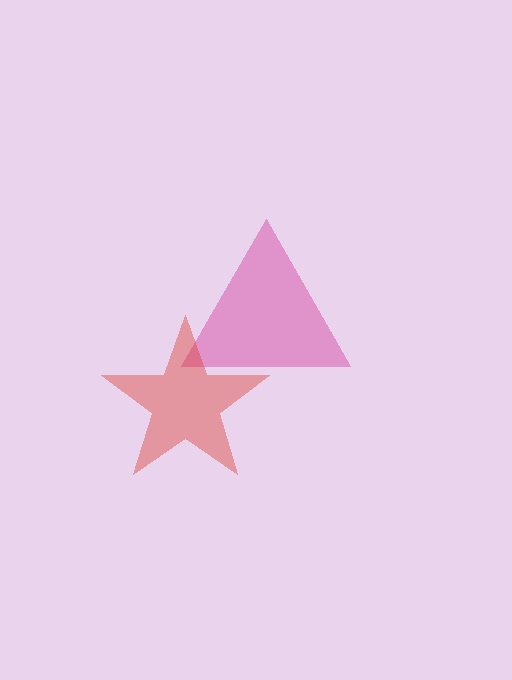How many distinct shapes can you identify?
There are 2 distinct shapes: a magenta triangle, a red star.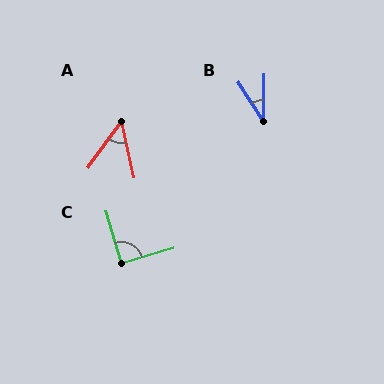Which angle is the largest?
C, at approximately 90 degrees.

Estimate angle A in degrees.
Approximately 48 degrees.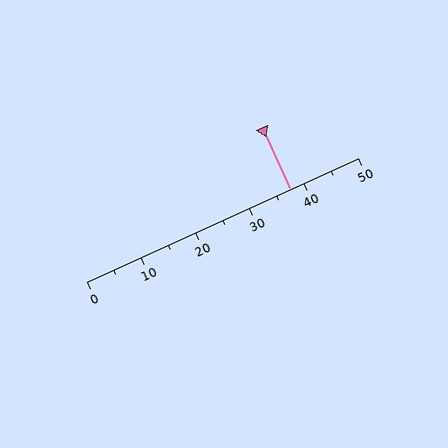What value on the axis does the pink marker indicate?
The marker indicates approximately 37.5.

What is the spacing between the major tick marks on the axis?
The major ticks are spaced 10 apart.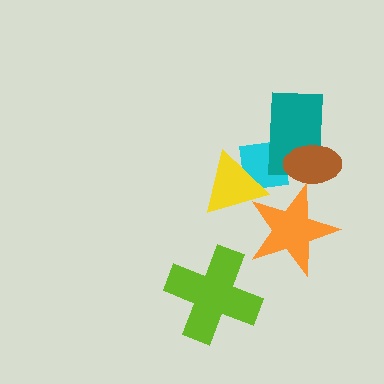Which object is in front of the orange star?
The brown ellipse is in front of the orange star.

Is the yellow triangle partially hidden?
Yes, it is partially covered by another shape.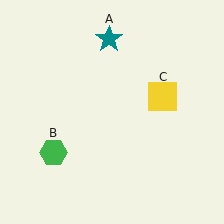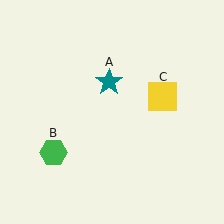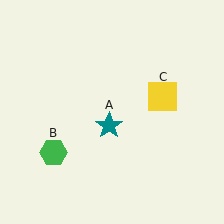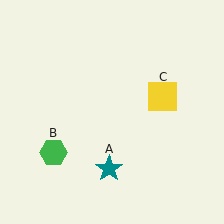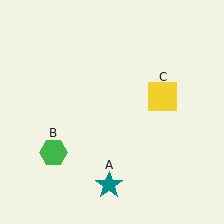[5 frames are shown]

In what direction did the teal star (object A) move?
The teal star (object A) moved down.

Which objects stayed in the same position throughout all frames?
Green hexagon (object B) and yellow square (object C) remained stationary.